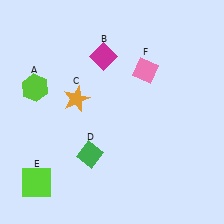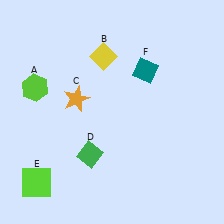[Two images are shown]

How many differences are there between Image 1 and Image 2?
There are 2 differences between the two images.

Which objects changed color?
B changed from magenta to yellow. F changed from pink to teal.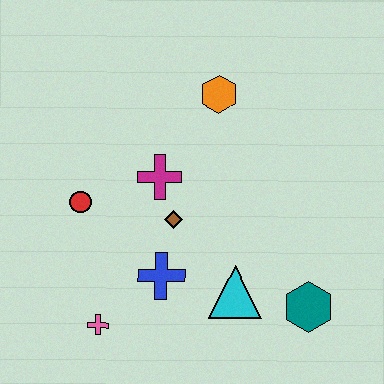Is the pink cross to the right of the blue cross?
No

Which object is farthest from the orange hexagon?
The pink cross is farthest from the orange hexagon.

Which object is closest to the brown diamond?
The magenta cross is closest to the brown diamond.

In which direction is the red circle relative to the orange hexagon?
The red circle is to the left of the orange hexagon.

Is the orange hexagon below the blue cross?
No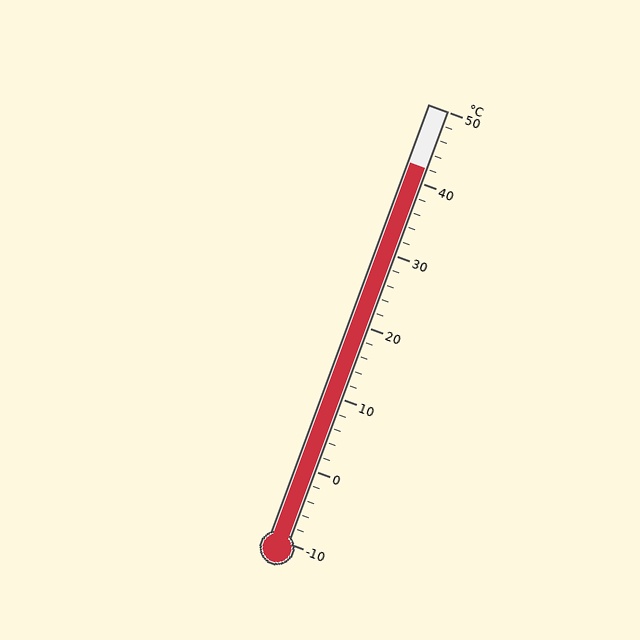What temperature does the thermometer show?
The thermometer shows approximately 42°C.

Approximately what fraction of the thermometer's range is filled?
The thermometer is filled to approximately 85% of its range.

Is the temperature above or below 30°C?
The temperature is above 30°C.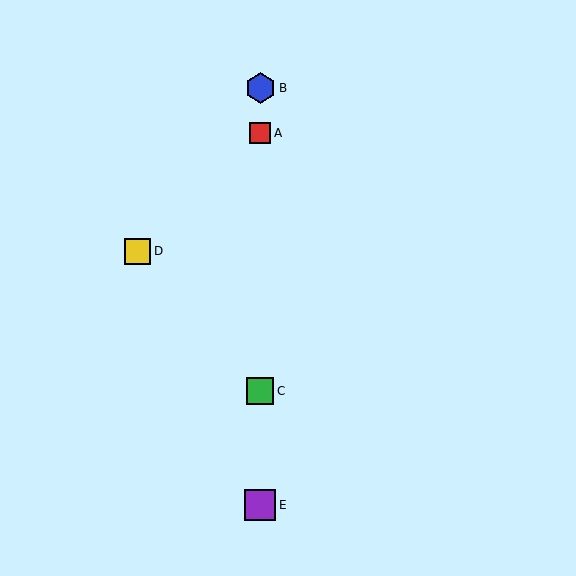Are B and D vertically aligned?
No, B is at x≈260 and D is at x≈137.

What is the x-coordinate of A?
Object A is at x≈260.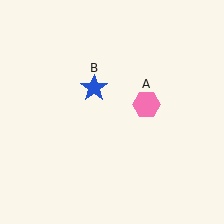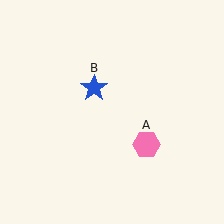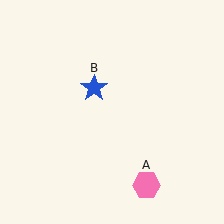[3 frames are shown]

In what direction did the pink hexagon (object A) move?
The pink hexagon (object A) moved down.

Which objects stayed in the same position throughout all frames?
Blue star (object B) remained stationary.